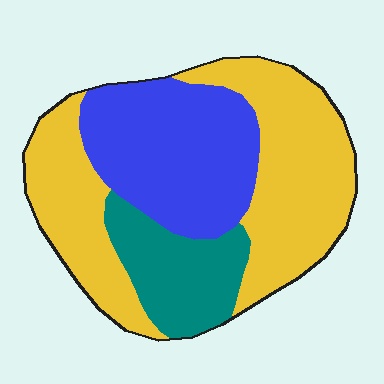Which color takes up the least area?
Teal, at roughly 20%.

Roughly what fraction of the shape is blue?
Blue covers about 30% of the shape.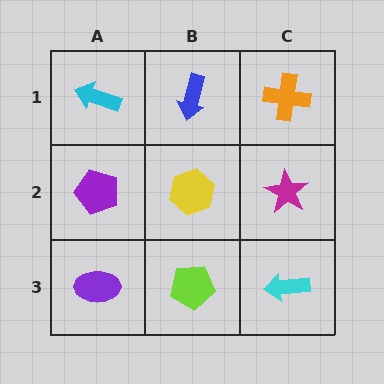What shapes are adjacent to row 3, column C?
A magenta star (row 2, column C), a lime pentagon (row 3, column B).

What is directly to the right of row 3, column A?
A lime pentagon.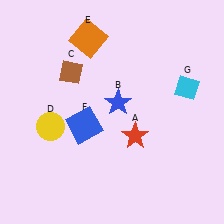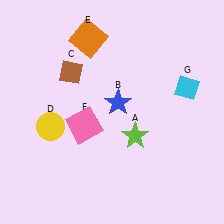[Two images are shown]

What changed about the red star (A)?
In Image 1, A is red. In Image 2, it changed to lime.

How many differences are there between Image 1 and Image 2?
There are 2 differences between the two images.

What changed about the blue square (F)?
In Image 1, F is blue. In Image 2, it changed to pink.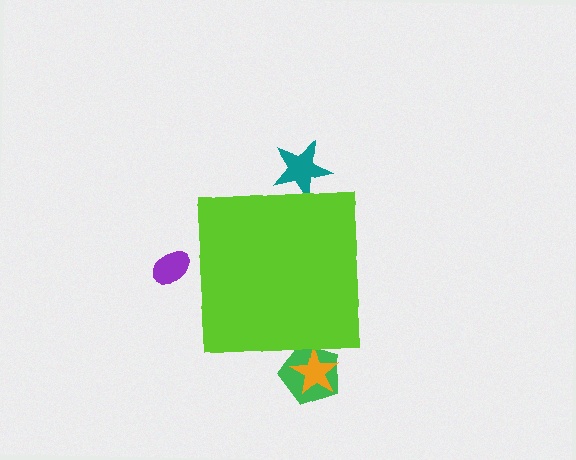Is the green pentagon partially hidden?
Yes, the green pentagon is partially hidden behind the lime square.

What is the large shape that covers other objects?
A lime square.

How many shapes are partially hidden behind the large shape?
4 shapes are partially hidden.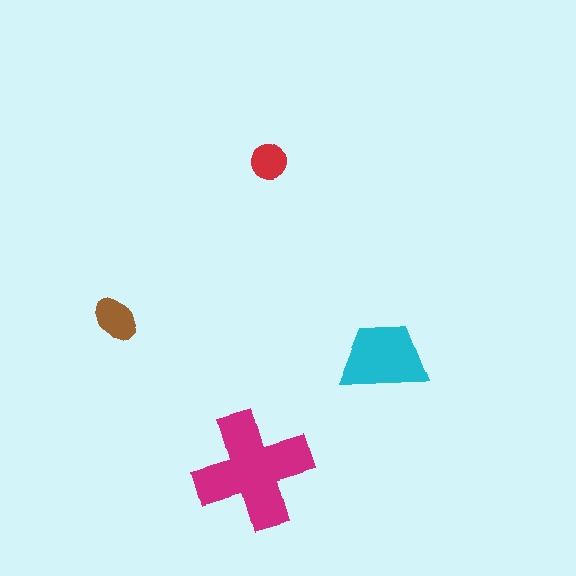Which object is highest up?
The red circle is topmost.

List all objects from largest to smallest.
The magenta cross, the cyan trapezoid, the brown ellipse, the red circle.